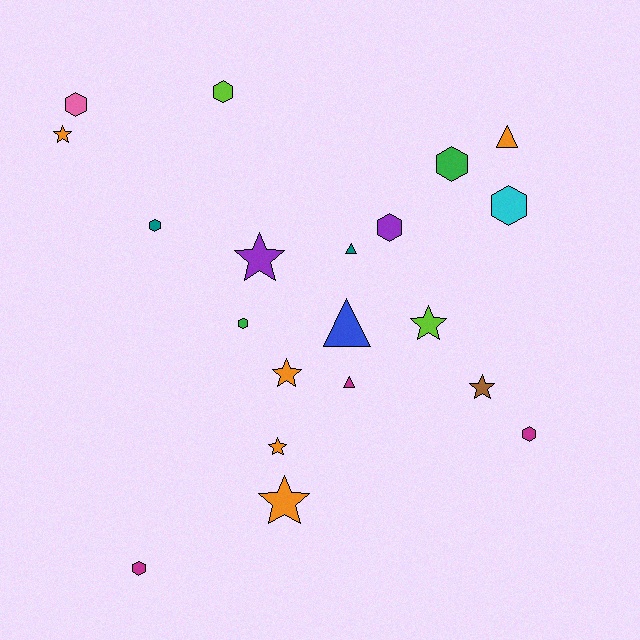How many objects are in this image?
There are 20 objects.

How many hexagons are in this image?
There are 9 hexagons.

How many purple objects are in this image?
There are 2 purple objects.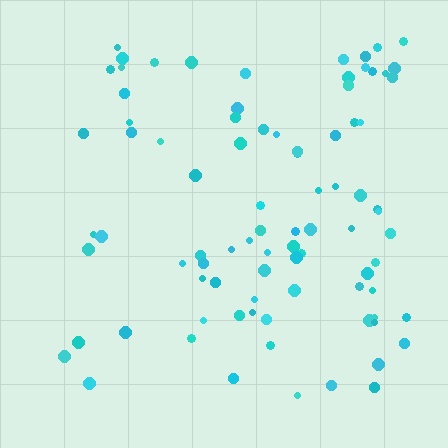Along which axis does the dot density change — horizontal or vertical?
Horizontal.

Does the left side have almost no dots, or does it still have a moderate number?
Still a moderate number, just noticeably fewer than the right.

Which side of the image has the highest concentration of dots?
The right.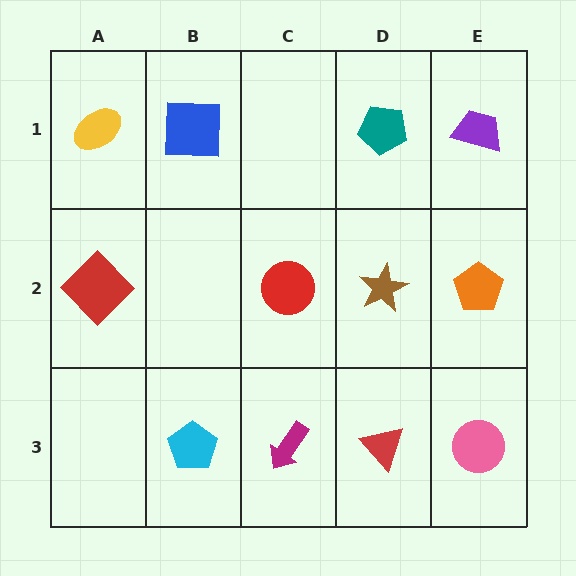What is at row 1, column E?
A purple trapezoid.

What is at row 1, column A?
A yellow ellipse.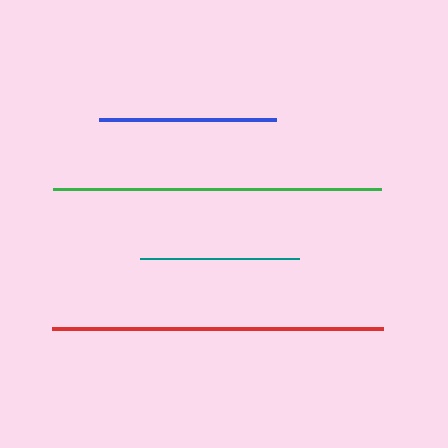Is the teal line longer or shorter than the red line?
The red line is longer than the teal line.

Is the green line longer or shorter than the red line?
The red line is longer than the green line.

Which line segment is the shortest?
The teal line is the shortest at approximately 159 pixels.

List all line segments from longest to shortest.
From longest to shortest: red, green, blue, teal.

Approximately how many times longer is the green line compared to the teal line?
The green line is approximately 2.1 times the length of the teal line.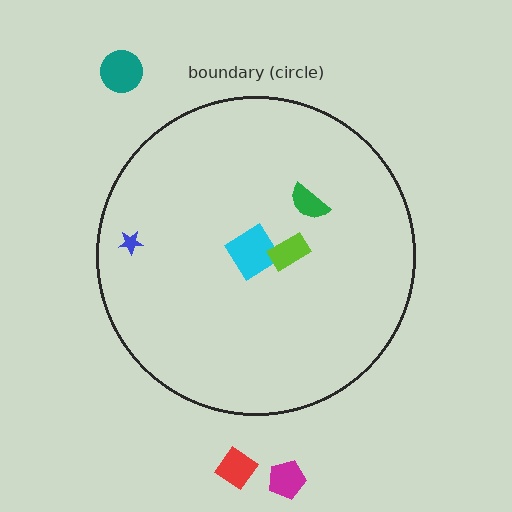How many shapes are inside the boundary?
4 inside, 3 outside.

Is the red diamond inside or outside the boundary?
Outside.